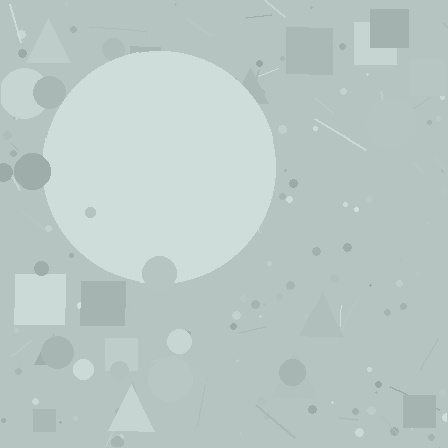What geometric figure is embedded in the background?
A circle is embedded in the background.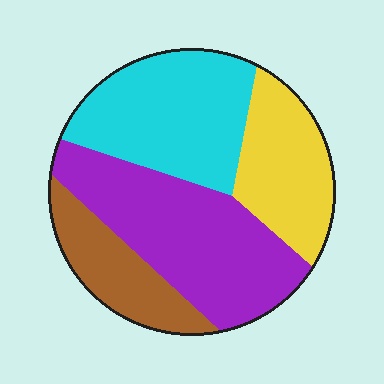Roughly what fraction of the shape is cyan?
Cyan covers around 30% of the shape.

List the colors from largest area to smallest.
From largest to smallest: purple, cyan, yellow, brown.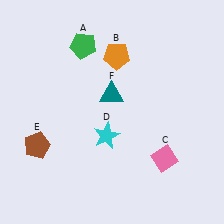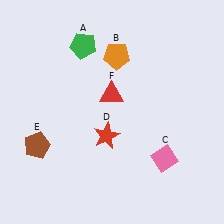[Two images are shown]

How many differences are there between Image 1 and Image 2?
There are 2 differences between the two images.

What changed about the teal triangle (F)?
In Image 1, F is teal. In Image 2, it changed to red.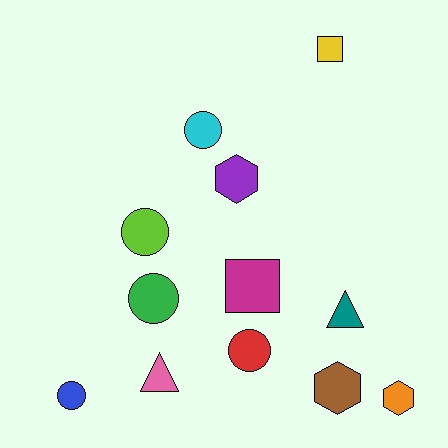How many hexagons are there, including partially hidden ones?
There are 3 hexagons.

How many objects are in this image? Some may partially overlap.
There are 12 objects.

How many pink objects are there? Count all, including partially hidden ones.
There is 1 pink object.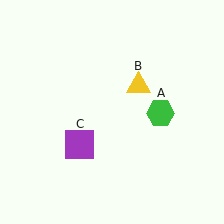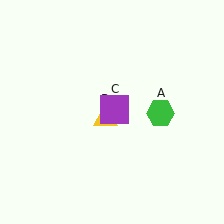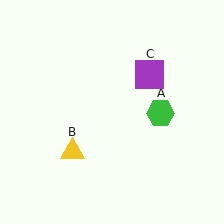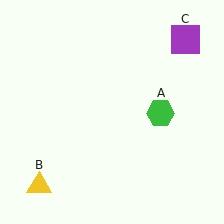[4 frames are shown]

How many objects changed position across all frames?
2 objects changed position: yellow triangle (object B), purple square (object C).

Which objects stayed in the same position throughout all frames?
Green hexagon (object A) remained stationary.